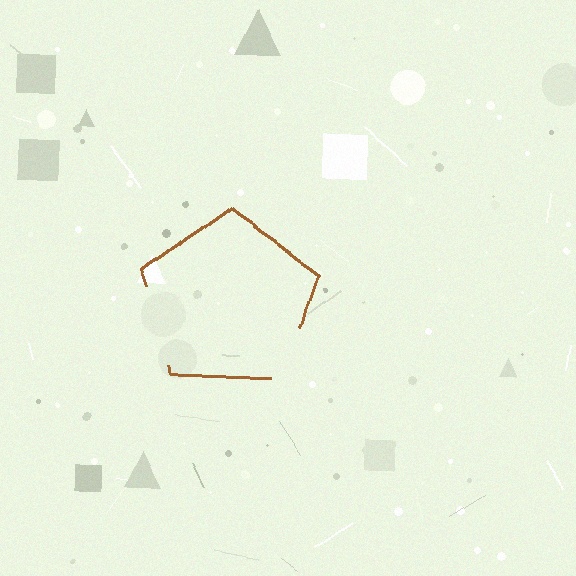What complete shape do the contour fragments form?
The contour fragments form a pentagon.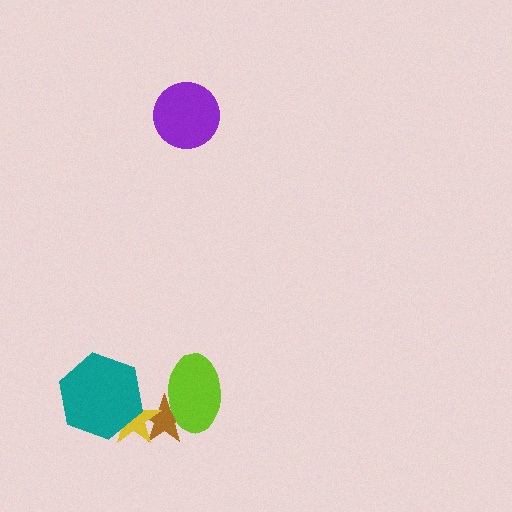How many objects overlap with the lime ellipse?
1 object overlaps with the lime ellipse.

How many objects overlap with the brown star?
2 objects overlap with the brown star.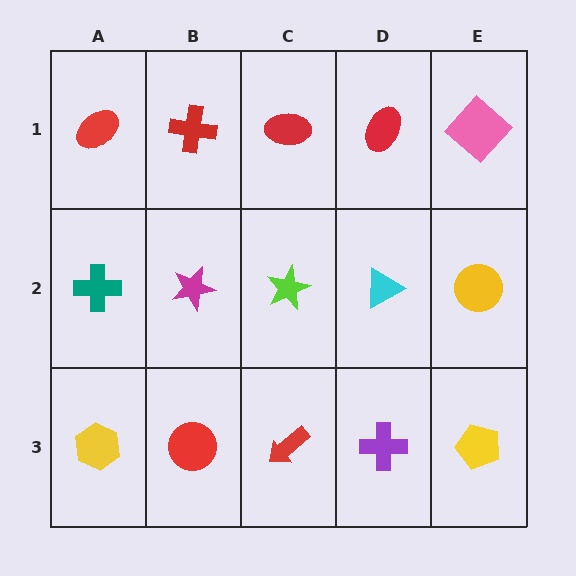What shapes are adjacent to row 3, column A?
A teal cross (row 2, column A), a red circle (row 3, column B).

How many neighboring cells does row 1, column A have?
2.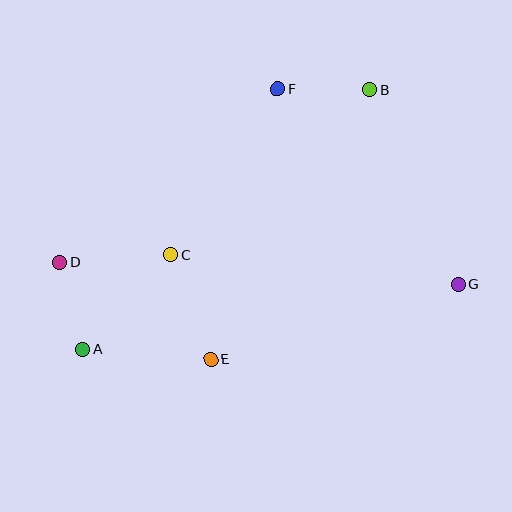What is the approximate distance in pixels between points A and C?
The distance between A and C is approximately 129 pixels.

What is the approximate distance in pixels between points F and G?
The distance between F and G is approximately 266 pixels.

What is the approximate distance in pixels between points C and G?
The distance between C and G is approximately 289 pixels.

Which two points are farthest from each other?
Points D and G are farthest from each other.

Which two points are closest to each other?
Points A and D are closest to each other.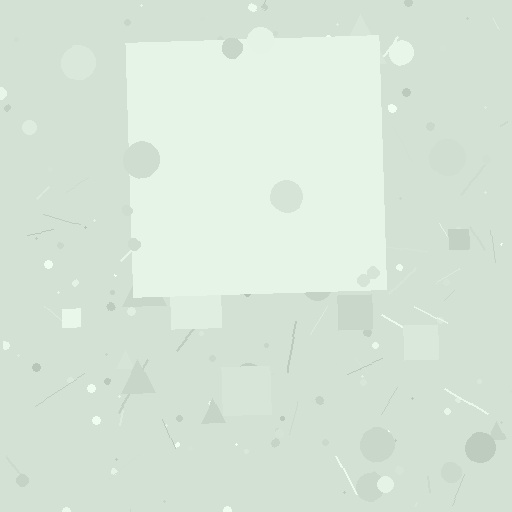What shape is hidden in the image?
A square is hidden in the image.